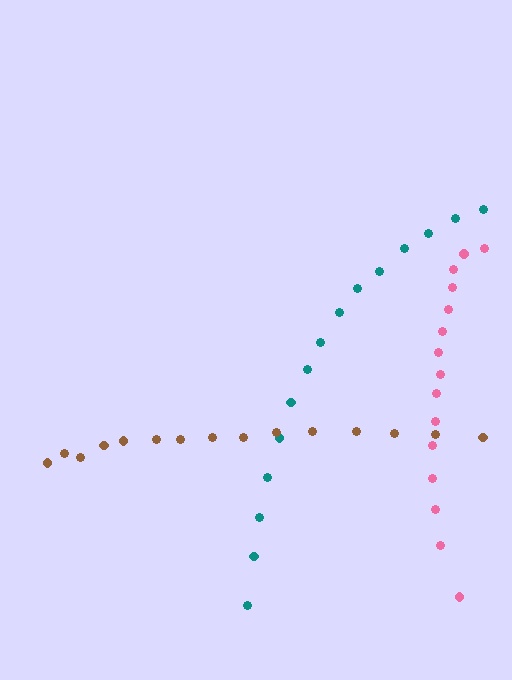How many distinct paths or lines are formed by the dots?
There are 3 distinct paths.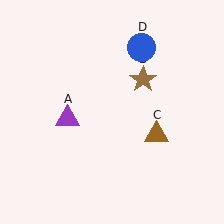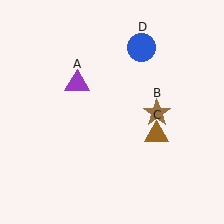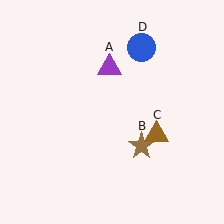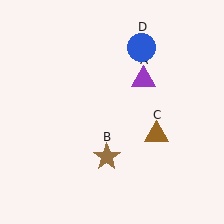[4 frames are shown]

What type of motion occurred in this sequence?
The purple triangle (object A), brown star (object B) rotated clockwise around the center of the scene.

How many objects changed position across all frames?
2 objects changed position: purple triangle (object A), brown star (object B).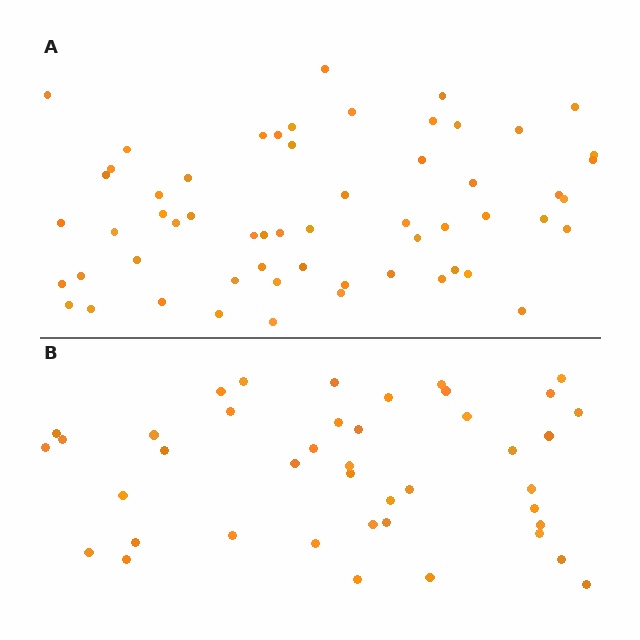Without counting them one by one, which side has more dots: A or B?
Region A (the top region) has more dots.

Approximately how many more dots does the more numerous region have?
Region A has approximately 15 more dots than region B.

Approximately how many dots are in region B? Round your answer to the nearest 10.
About 40 dots. (The exact count is 42, which rounds to 40.)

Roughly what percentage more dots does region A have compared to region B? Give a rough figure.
About 40% more.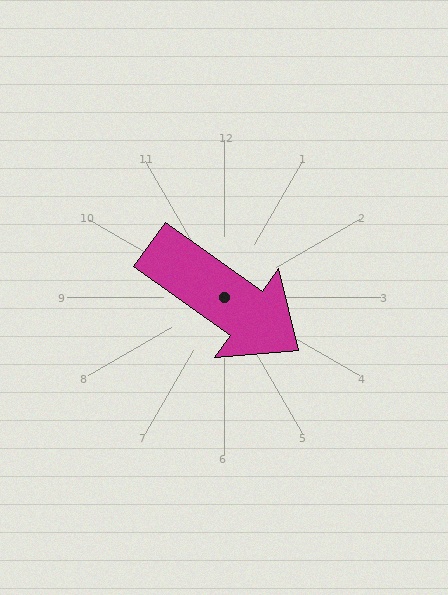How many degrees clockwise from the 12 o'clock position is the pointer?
Approximately 126 degrees.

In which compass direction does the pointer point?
Southeast.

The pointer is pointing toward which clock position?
Roughly 4 o'clock.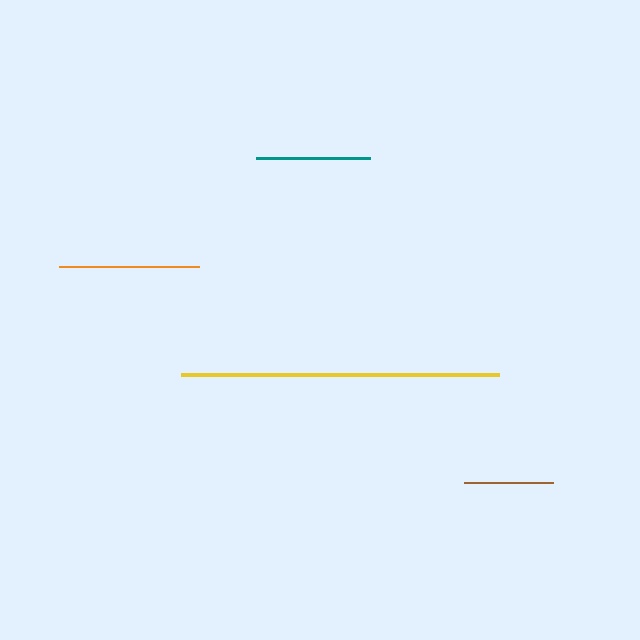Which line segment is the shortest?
The brown line is the shortest at approximately 89 pixels.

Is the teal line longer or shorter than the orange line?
The orange line is longer than the teal line.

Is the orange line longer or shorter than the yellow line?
The yellow line is longer than the orange line.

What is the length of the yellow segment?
The yellow segment is approximately 318 pixels long.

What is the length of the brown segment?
The brown segment is approximately 89 pixels long.